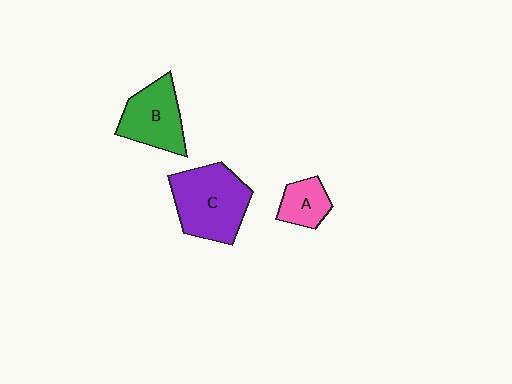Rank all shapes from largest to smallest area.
From largest to smallest: C (purple), B (green), A (pink).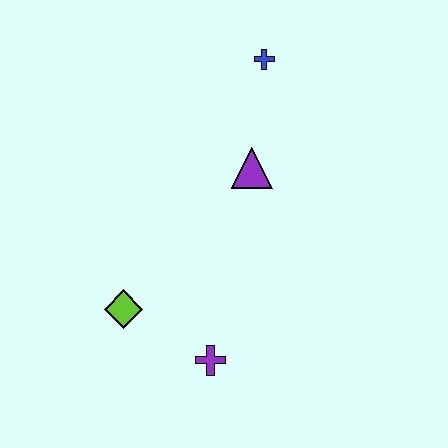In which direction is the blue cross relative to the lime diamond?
The blue cross is above the lime diamond.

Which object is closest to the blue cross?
The purple triangle is closest to the blue cross.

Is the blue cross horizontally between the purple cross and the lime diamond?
No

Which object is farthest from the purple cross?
The blue cross is farthest from the purple cross.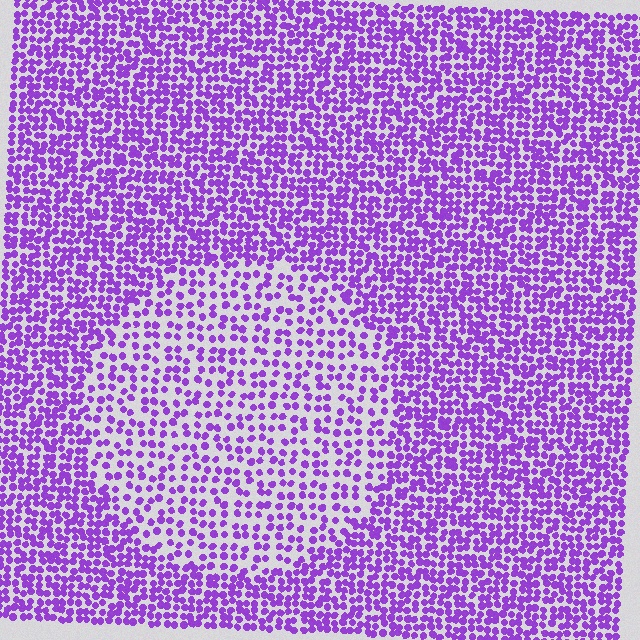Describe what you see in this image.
The image contains small purple elements arranged at two different densities. A circle-shaped region is visible where the elements are less densely packed than the surrounding area.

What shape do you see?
I see a circle.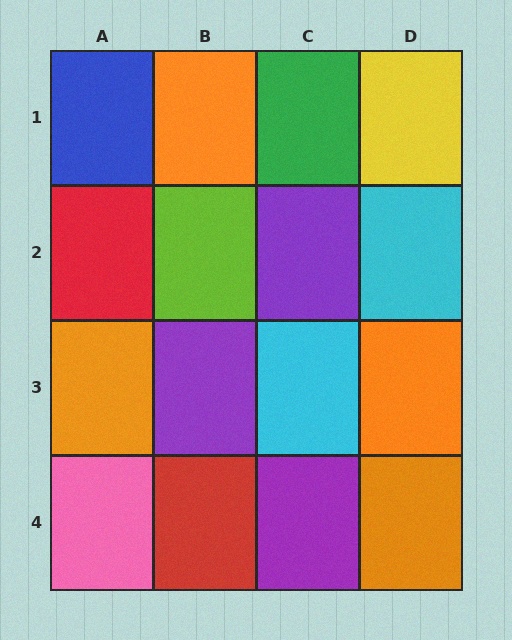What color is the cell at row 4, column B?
Red.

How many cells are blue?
1 cell is blue.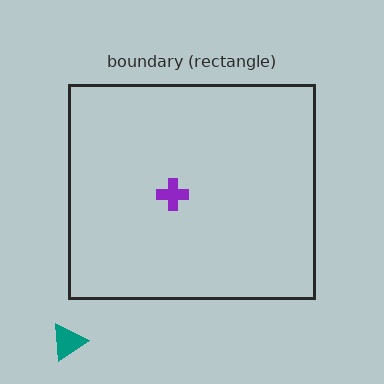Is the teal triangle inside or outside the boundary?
Outside.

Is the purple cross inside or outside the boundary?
Inside.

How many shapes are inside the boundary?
1 inside, 1 outside.